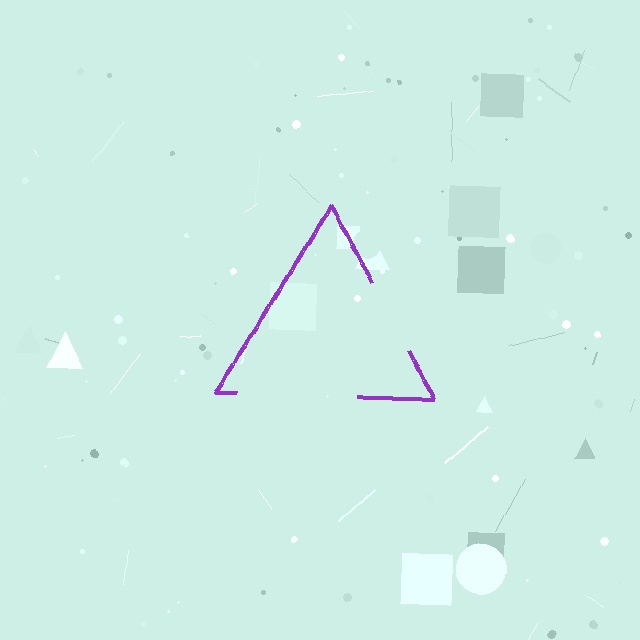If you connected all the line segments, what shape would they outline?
They would outline a triangle.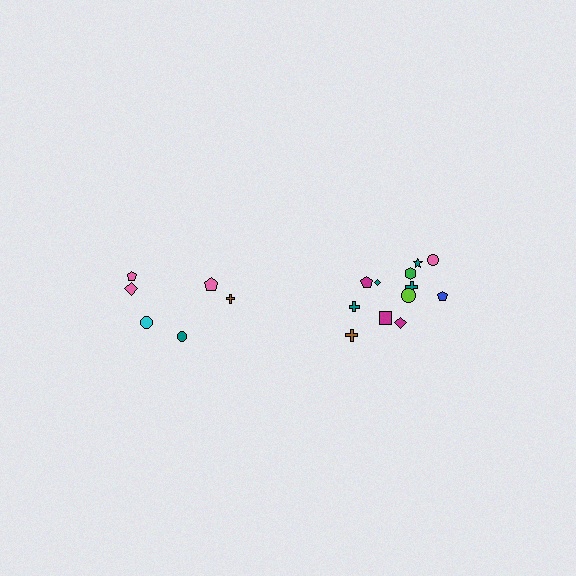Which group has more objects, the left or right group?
The right group.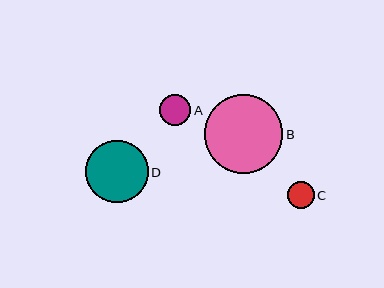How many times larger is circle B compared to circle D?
Circle B is approximately 1.3 times the size of circle D.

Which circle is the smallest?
Circle C is the smallest with a size of approximately 27 pixels.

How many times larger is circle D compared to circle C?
Circle D is approximately 2.3 times the size of circle C.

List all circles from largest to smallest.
From largest to smallest: B, D, A, C.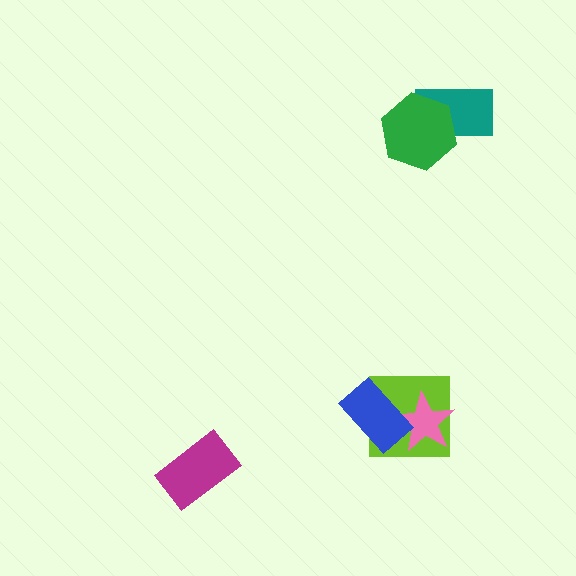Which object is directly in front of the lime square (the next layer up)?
The pink star is directly in front of the lime square.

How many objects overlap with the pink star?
2 objects overlap with the pink star.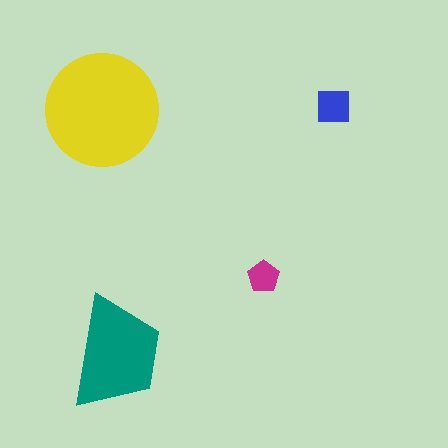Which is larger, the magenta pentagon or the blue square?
The blue square.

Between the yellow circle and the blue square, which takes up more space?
The yellow circle.